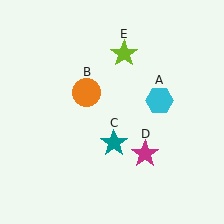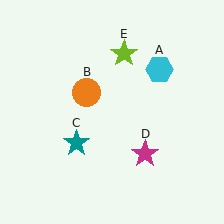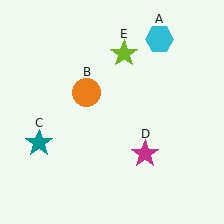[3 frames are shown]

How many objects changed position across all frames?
2 objects changed position: cyan hexagon (object A), teal star (object C).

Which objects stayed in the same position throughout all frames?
Orange circle (object B) and magenta star (object D) and lime star (object E) remained stationary.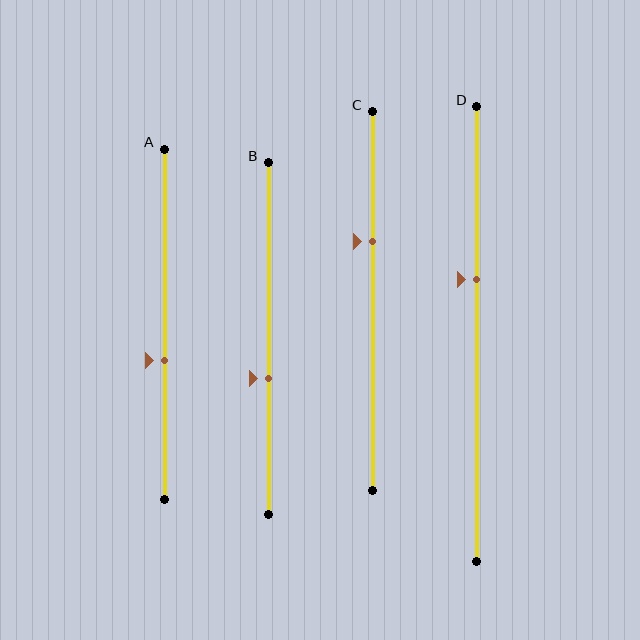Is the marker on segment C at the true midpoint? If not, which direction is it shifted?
No, the marker on segment C is shifted upward by about 16% of the segment length.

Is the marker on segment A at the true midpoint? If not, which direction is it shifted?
No, the marker on segment A is shifted downward by about 10% of the segment length.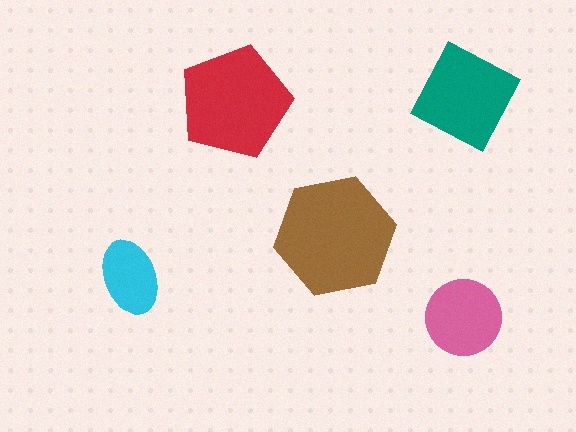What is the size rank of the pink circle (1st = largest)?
4th.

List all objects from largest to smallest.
The brown hexagon, the red pentagon, the teal square, the pink circle, the cyan ellipse.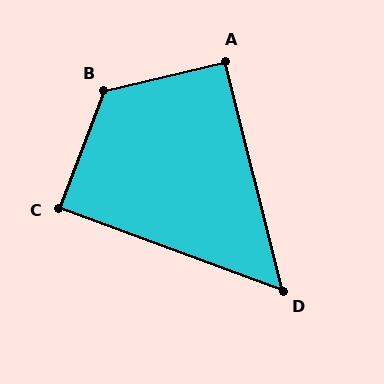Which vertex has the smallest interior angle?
D, at approximately 56 degrees.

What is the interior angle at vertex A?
Approximately 91 degrees (approximately right).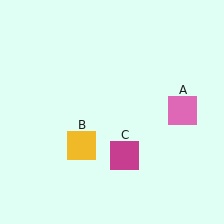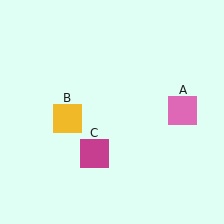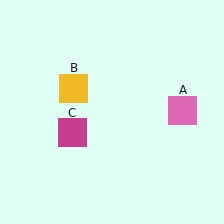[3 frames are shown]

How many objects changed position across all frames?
2 objects changed position: yellow square (object B), magenta square (object C).